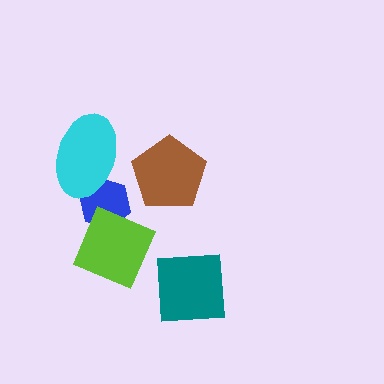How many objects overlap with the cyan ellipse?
1 object overlaps with the cyan ellipse.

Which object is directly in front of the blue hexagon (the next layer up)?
The cyan ellipse is directly in front of the blue hexagon.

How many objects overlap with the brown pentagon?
0 objects overlap with the brown pentagon.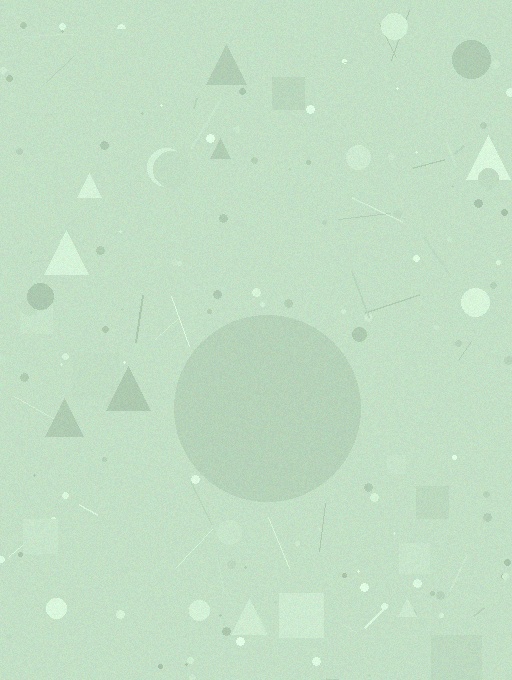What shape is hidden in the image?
A circle is hidden in the image.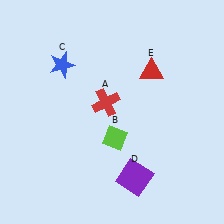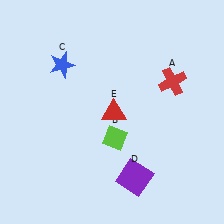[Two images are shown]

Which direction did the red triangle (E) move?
The red triangle (E) moved down.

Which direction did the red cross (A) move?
The red cross (A) moved right.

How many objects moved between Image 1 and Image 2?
2 objects moved between the two images.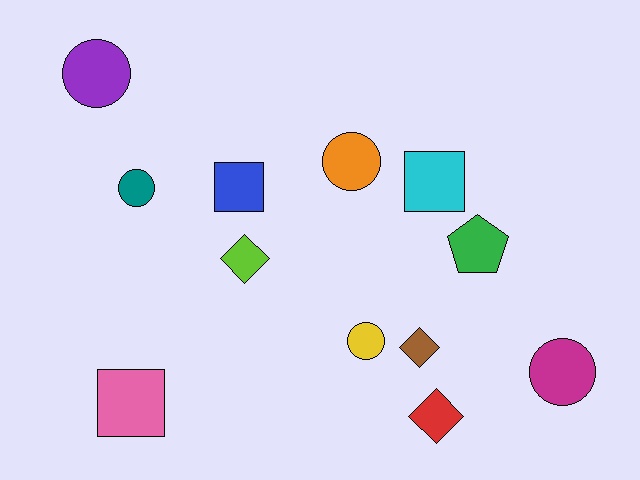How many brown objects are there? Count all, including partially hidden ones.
There is 1 brown object.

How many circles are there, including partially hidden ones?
There are 5 circles.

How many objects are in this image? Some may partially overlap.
There are 12 objects.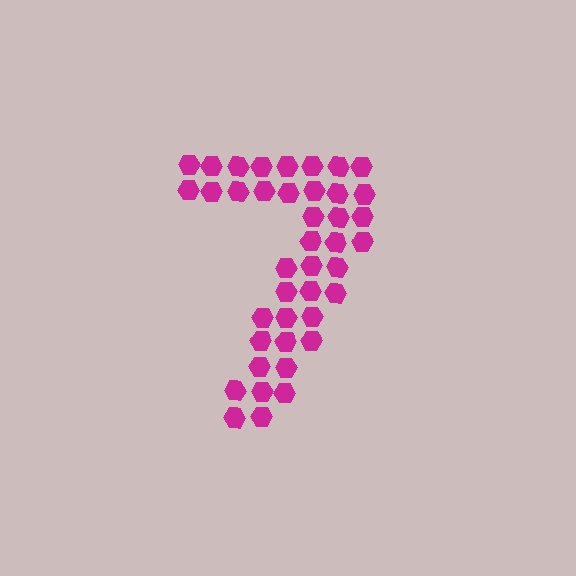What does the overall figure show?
The overall figure shows the digit 7.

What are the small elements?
The small elements are hexagons.